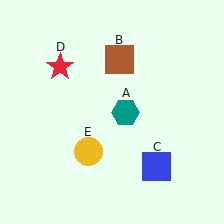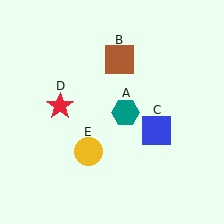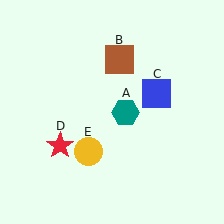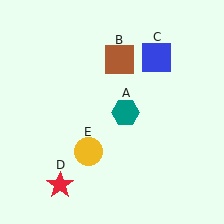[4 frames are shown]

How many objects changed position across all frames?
2 objects changed position: blue square (object C), red star (object D).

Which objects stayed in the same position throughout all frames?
Teal hexagon (object A) and brown square (object B) and yellow circle (object E) remained stationary.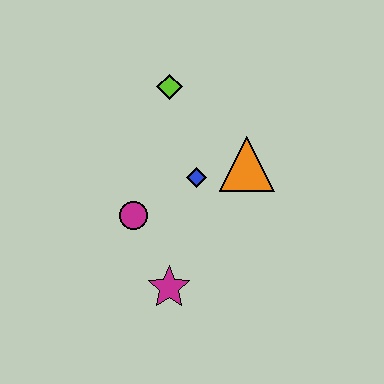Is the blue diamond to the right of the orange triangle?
No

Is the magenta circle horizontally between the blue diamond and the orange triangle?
No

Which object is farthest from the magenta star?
The lime diamond is farthest from the magenta star.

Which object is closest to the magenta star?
The magenta circle is closest to the magenta star.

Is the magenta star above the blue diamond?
No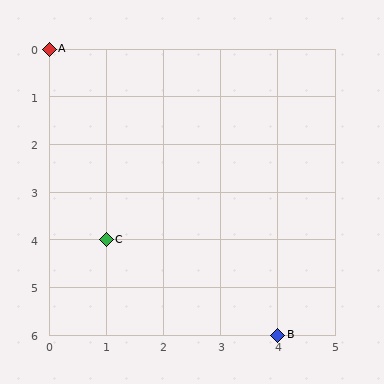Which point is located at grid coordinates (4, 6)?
Point B is at (4, 6).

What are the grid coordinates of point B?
Point B is at grid coordinates (4, 6).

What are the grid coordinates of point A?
Point A is at grid coordinates (0, 0).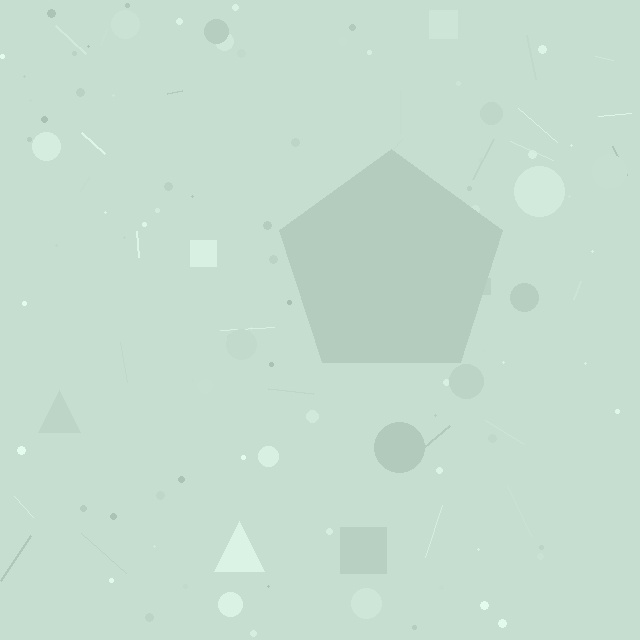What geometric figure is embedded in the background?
A pentagon is embedded in the background.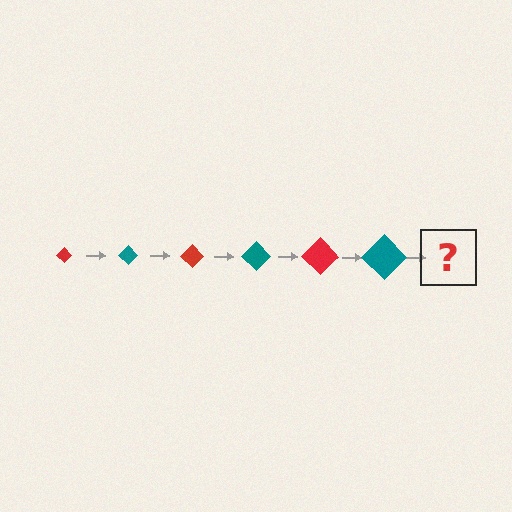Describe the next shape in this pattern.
It should be a red diamond, larger than the previous one.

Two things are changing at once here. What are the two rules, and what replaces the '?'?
The two rules are that the diamond grows larger each step and the color cycles through red and teal. The '?' should be a red diamond, larger than the previous one.